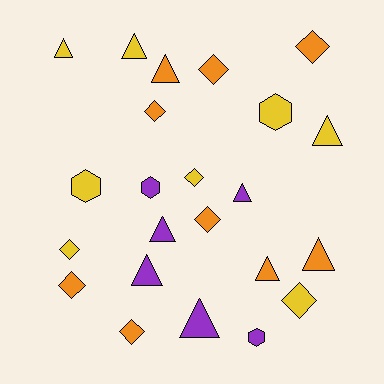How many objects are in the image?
There are 23 objects.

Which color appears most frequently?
Orange, with 9 objects.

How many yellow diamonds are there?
There are 3 yellow diamonds.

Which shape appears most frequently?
Triangle, with 10 objects.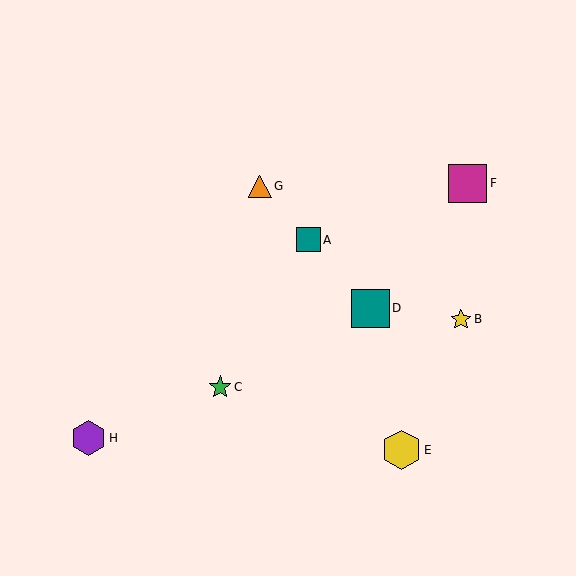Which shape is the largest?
The yellow hexagon (labeled E) is the largest.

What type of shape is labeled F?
Shape F is a magenta square.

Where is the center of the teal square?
The center of the teal square is at (309, 240).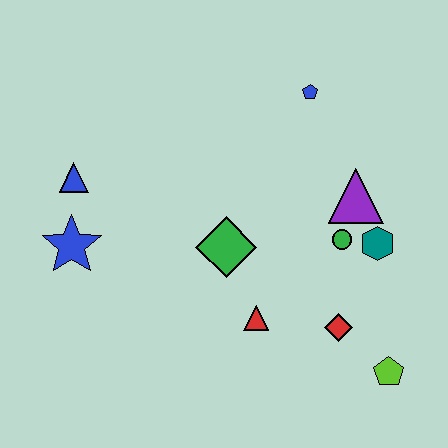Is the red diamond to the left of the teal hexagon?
Yes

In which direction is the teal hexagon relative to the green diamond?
The teal hexagon is to the right of the green diamond.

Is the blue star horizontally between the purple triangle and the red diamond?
No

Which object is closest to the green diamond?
The red triangle is closest to the green diamond.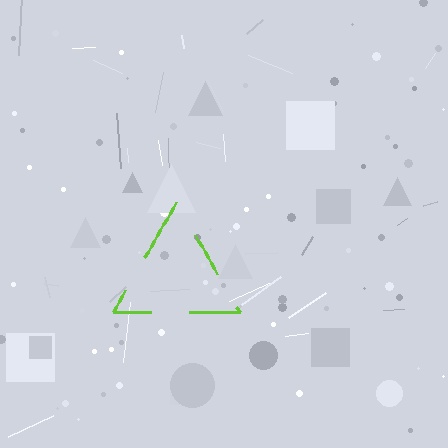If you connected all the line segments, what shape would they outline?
They would outline a triangle.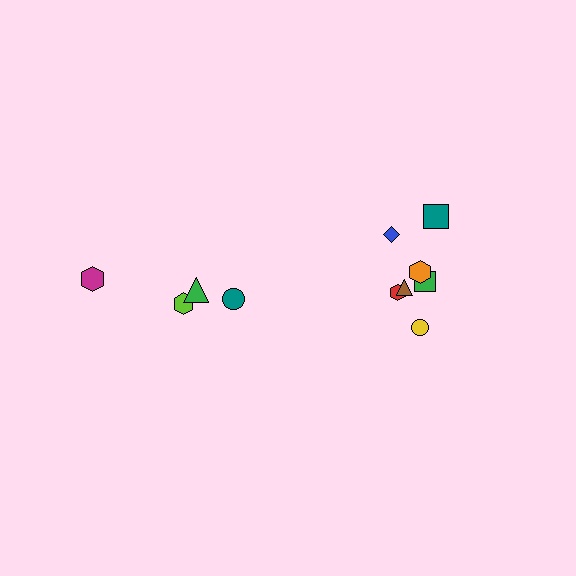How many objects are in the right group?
There are 7 objects.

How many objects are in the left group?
There are 4 objects.